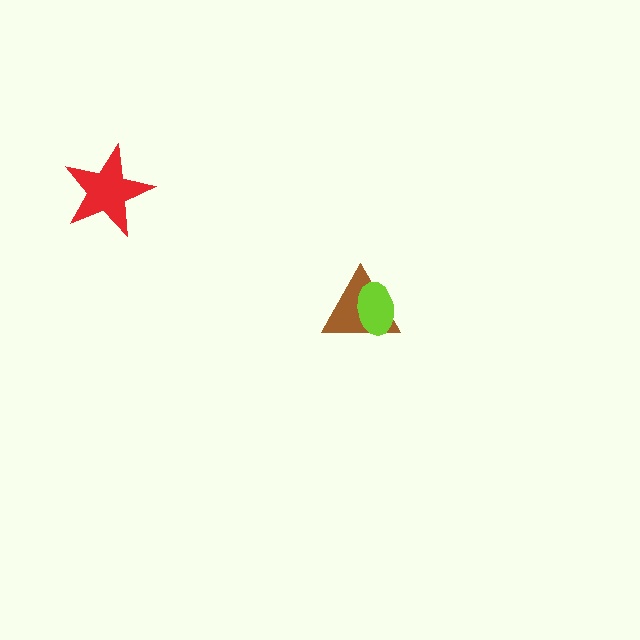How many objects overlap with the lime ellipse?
1 object overlaps with the lime ellipse.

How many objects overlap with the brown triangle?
1 object overlaps with the brown triangle.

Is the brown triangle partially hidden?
Yes, it is partially covered by another shape.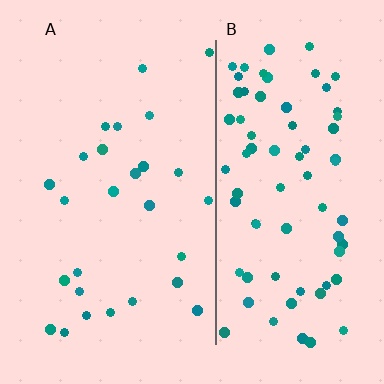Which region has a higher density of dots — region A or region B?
B (the right).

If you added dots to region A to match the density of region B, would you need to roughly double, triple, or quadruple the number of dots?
Approximately triple.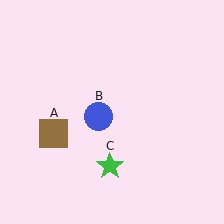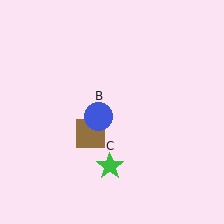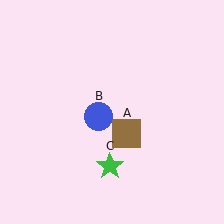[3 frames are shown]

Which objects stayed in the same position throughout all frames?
Blue circle (object B) and green star (object C) remained stationary.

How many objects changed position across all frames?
1 object changed position: brown square (object A).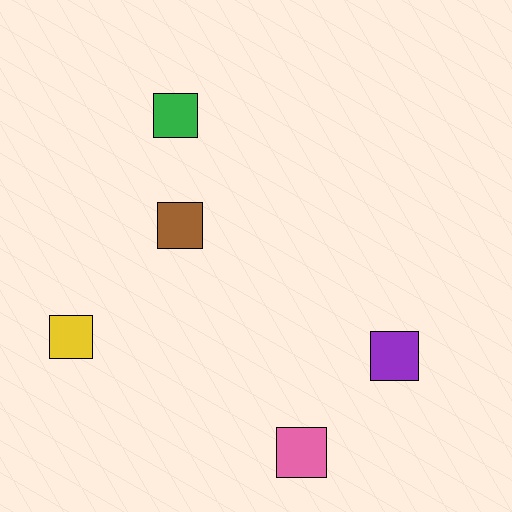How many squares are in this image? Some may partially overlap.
There are 5 squares.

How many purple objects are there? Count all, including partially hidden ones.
There is 1 purple object.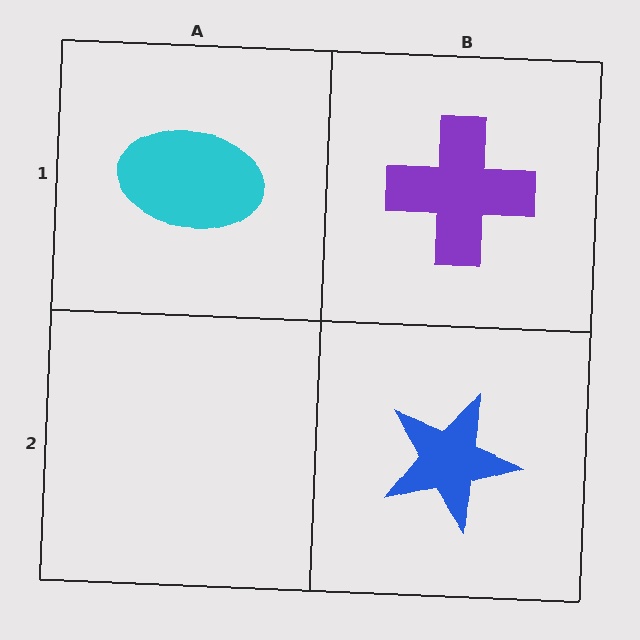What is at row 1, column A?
A cyan ellipse.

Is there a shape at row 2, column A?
No, that cell is empty.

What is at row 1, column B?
A purple cross.